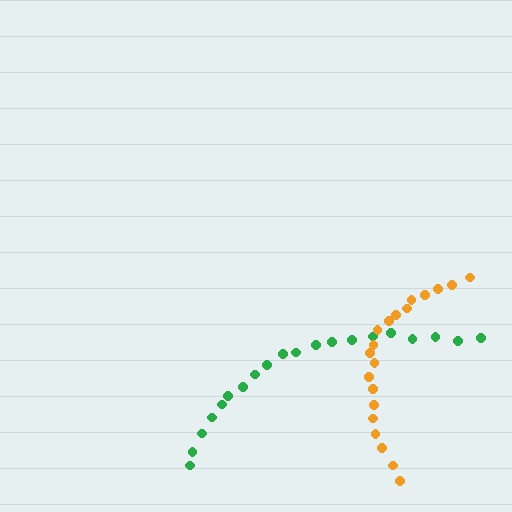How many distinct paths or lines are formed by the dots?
There are 2 distinct paths.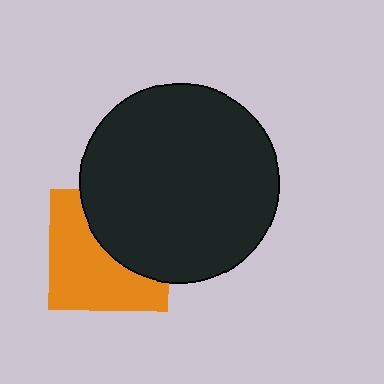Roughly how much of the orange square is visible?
About half of it is visible (roughly 57%).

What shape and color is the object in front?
The object in front is a black circle.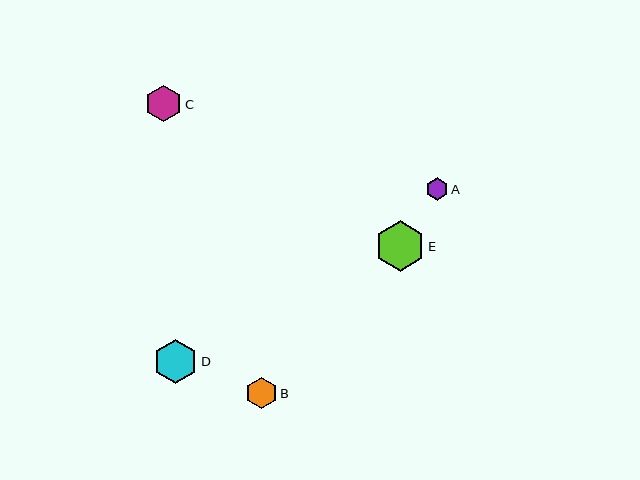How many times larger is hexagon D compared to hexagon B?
Hexagon D is approximately 1.4 times the size of hexagon B.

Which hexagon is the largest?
Hexagon E is the largest with a size of approximately 50 pixels.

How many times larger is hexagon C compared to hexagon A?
Hexagon C is approximately 1.6 times the size of hexagon A.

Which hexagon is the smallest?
Hexagon A is the smallest with a size of approximately 23 pixels.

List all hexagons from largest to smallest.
From largest to smallest: E, D, C, B, A.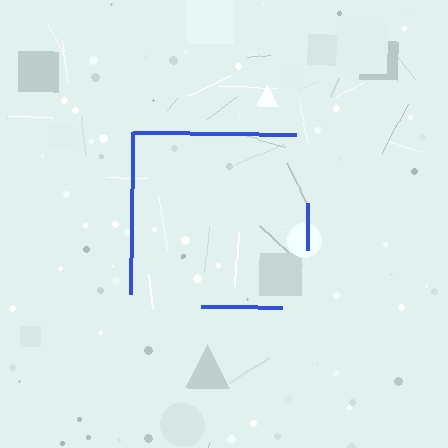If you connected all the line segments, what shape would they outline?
They would outline a square.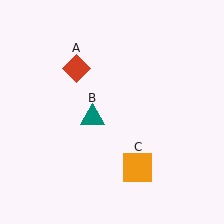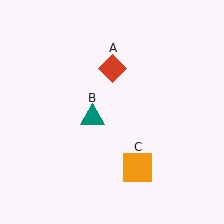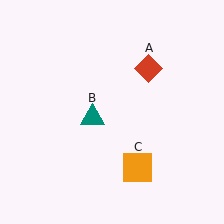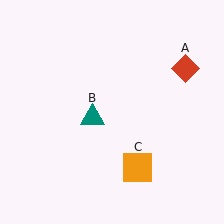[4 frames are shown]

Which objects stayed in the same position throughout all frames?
Teal triangle (object B) and orange square (object C) remained stationary.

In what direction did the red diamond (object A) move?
The red diamond (object A) moved right.